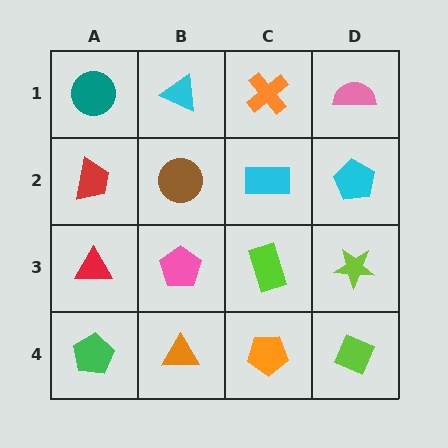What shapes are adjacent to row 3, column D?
A cyan pentagon (row 2, column D), a lime diamond (row 4, column D), a lime rectangle (row 3, column C).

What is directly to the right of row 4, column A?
An orange triangle.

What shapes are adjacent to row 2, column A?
A teal circle (row 1, column A), a red triangle (row 3, column A), a brown circle (row 2, column B).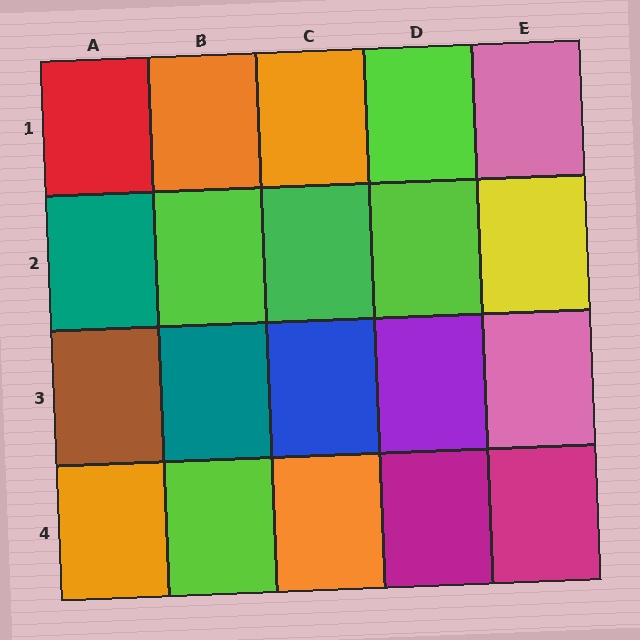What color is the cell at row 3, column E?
Pink.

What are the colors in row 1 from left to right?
Red, orange, orange, lime, pink.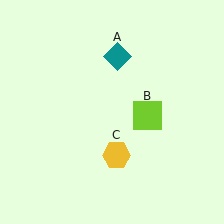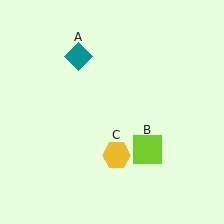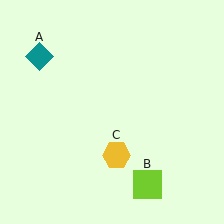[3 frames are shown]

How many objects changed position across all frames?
2 objects changed position: teal diamond (object A), lime square (object B).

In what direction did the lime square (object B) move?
The lime square (object B) moved down.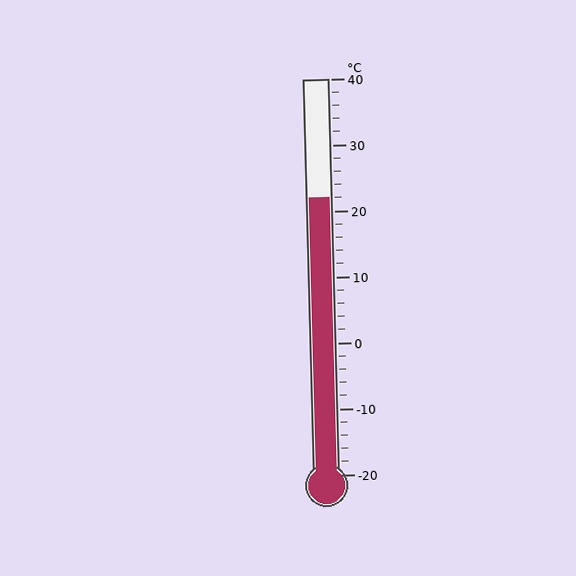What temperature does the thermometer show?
The thermometer shows approximately 22°C.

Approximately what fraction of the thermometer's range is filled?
The thermometer is filled to approximately 70% of its range.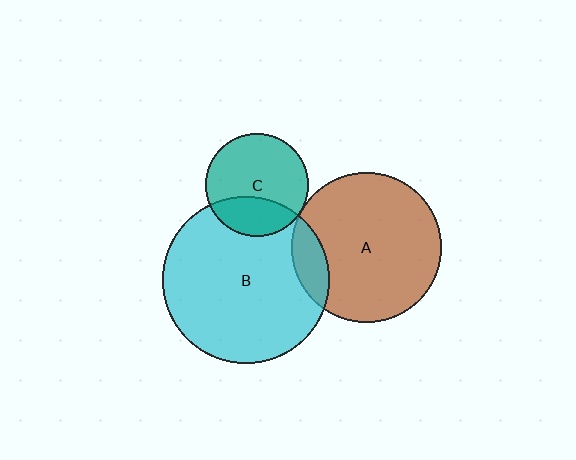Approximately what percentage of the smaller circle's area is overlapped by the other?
Approximately 30%.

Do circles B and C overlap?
Yes.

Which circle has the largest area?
Circle B (cyan).